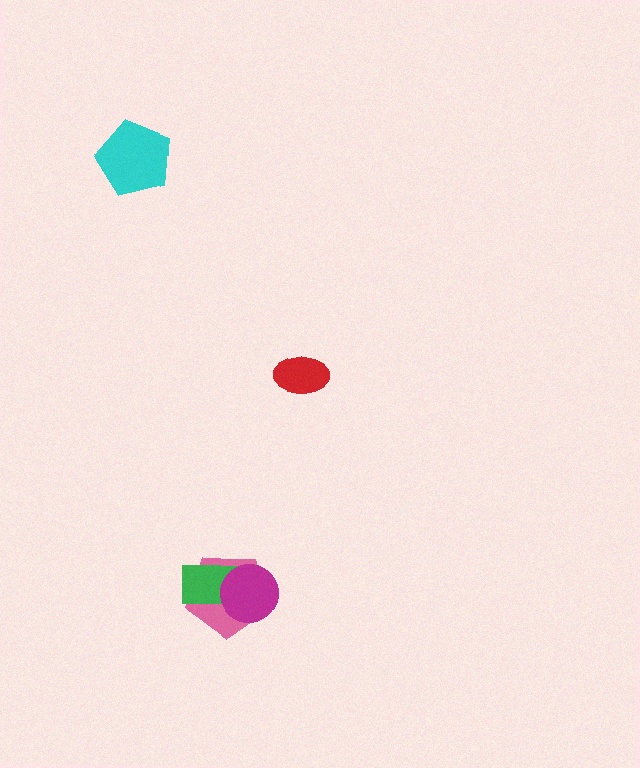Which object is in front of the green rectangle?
The magenta circle is in front of the green rectangle.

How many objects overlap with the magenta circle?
2 objects overlap with the magenta circle.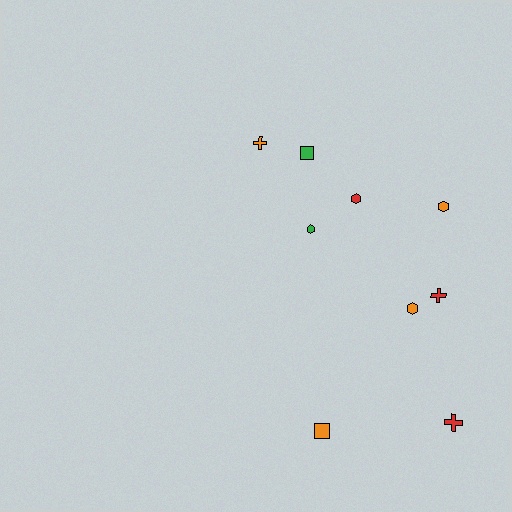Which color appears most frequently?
Orange, with 4 objects.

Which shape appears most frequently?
Hexagon, with 4 objects.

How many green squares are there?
There is 1 green square.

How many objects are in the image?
There are 9 objects.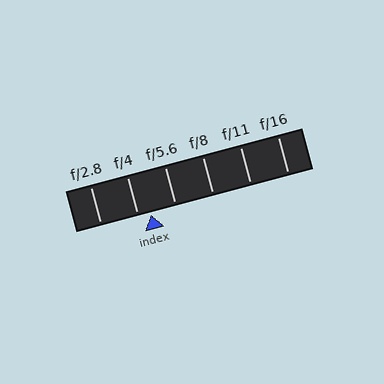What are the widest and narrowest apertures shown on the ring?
The widest aperture shown is f/2.8 and the narrowest is f/16.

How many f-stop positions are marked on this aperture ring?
There are 6 f-stop positions marked.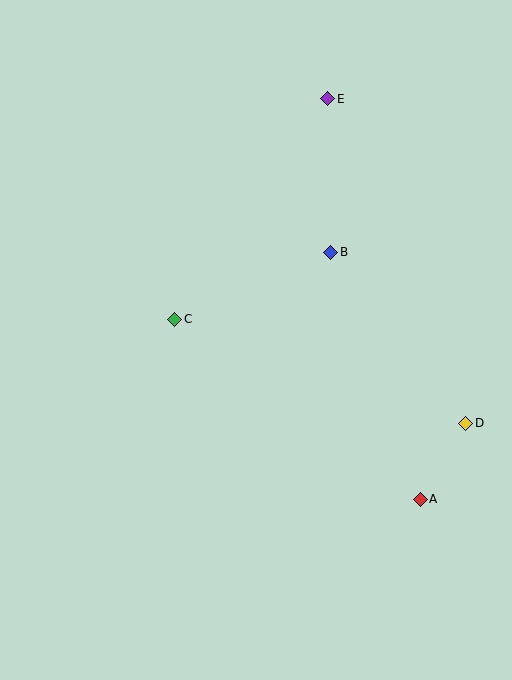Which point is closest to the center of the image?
Point C at (175, 319) is closest to the center.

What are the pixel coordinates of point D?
Point D is at (466, 423).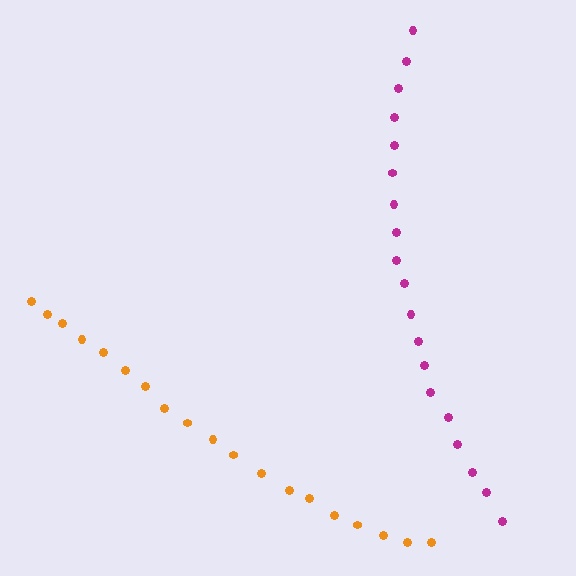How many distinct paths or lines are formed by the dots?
There are 2 distinct paths.